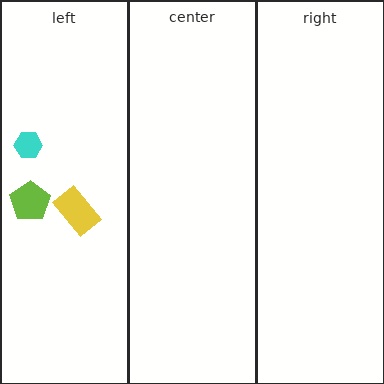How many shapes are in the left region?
3.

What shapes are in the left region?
The yellow rectangle, the cyan hexagon, the lime pentagon.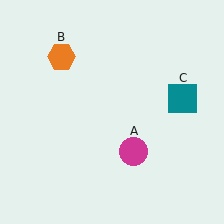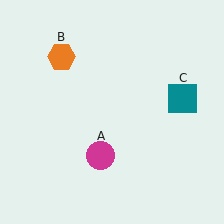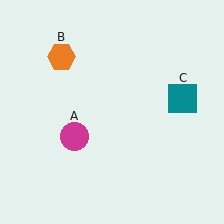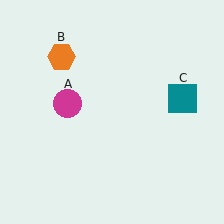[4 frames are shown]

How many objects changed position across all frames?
1 object changed position: magenta circle (object A).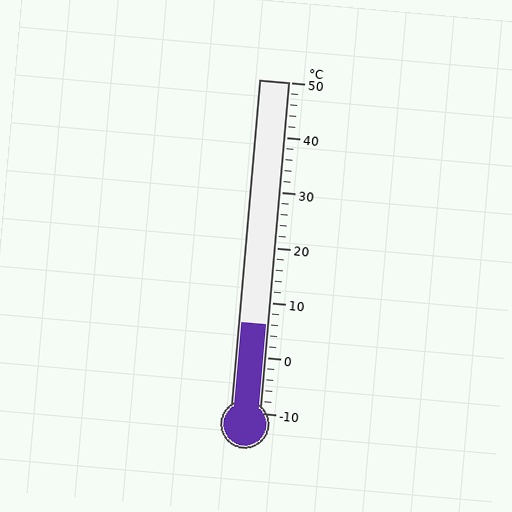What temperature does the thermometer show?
The thermometer shows approximately 6°C.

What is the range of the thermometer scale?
The thermometer scale ranges from -10°C to 50°C.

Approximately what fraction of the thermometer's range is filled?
The thermometer is filled to approximately 25% of its range.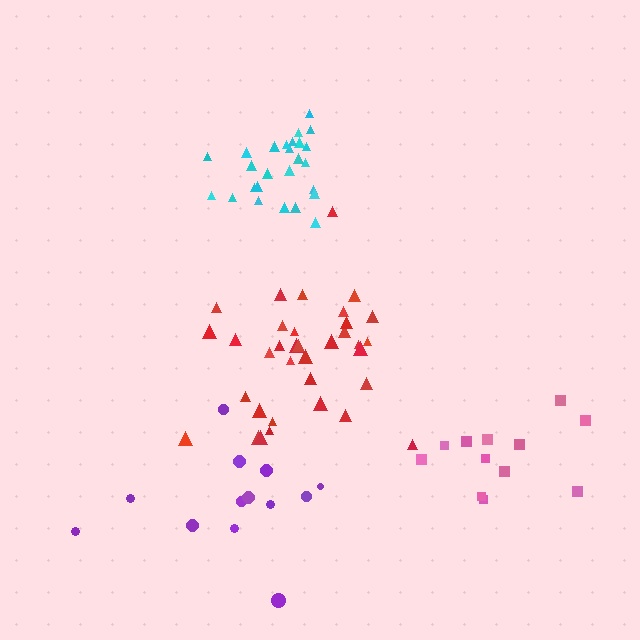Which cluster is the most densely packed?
Cyan.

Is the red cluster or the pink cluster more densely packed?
Red.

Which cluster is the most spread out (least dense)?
Purple.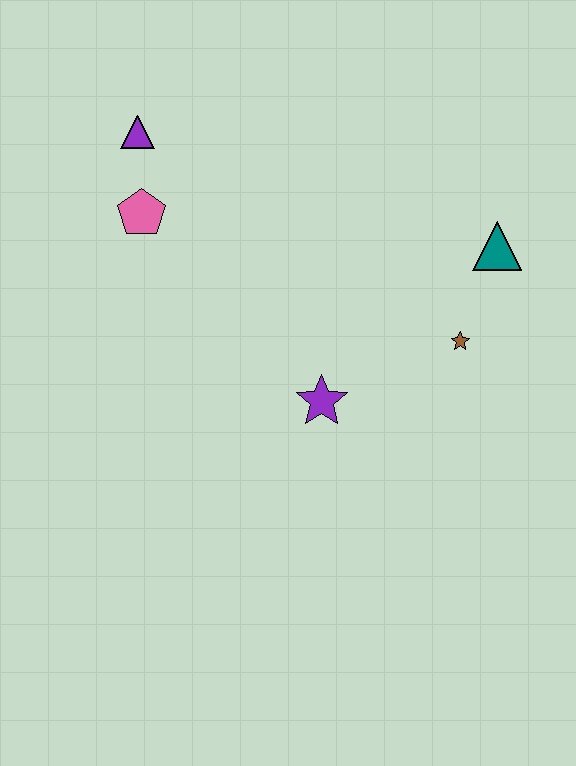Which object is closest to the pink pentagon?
The purple triangle is closest to the pink pentagon.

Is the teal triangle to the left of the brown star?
No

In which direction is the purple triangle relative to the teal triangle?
The purple triangle is to the left of the teal triangle.